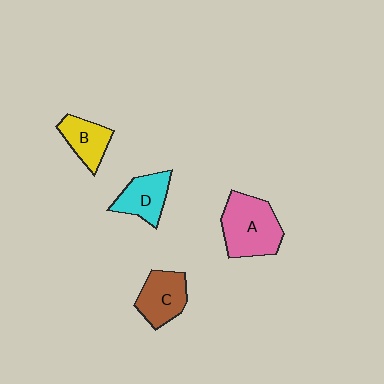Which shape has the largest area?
Shape A (pink).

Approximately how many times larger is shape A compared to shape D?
Approximately 1.6 times.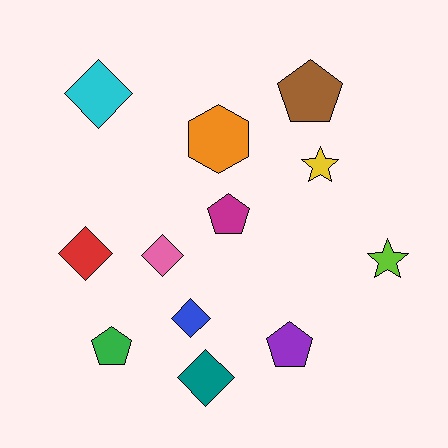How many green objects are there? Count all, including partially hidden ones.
There is 1 green object.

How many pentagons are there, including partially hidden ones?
There are 4 pentagons.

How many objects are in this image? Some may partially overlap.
There are 12 objects.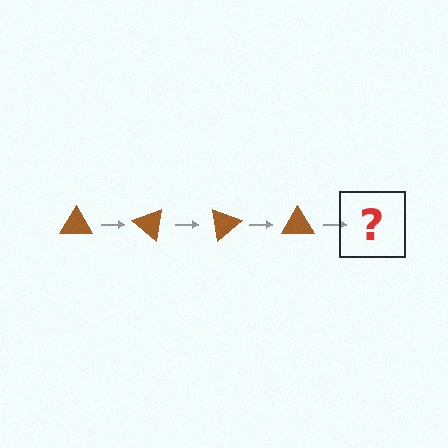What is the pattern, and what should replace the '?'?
The pattern is that the triangle rotates 40 degrees each step. The '?' should be a brown triangle rotated 160 degrees.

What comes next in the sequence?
The next element should be a brown triangle rotated 160 degrees.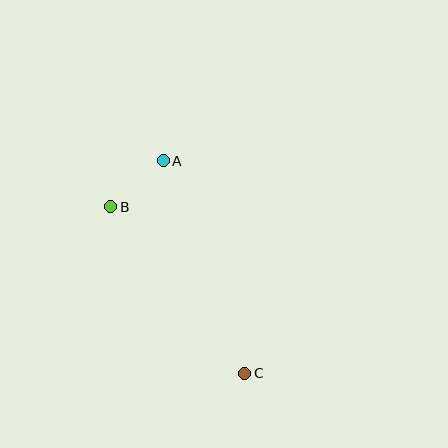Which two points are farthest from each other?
Points A and C are farthest from each other.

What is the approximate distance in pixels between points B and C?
The distance between B and C is approximately 214 pixels.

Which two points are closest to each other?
Points A and B are closest to each other.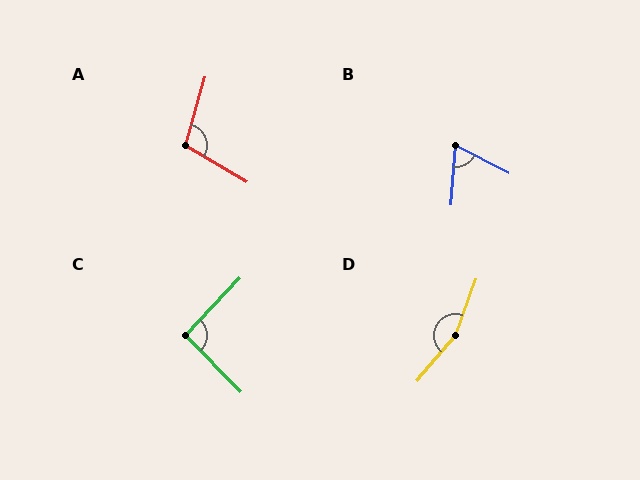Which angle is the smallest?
B, at approximately 67 degrees.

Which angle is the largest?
D, at approximately 160 degrees.